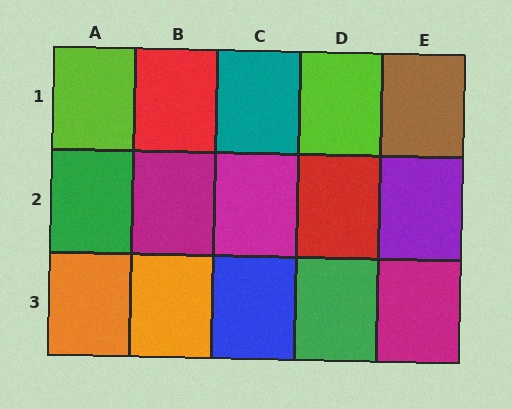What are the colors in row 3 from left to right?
Orange, orange, blue, green, magenta.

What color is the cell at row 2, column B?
Magenta.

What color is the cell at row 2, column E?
Purple.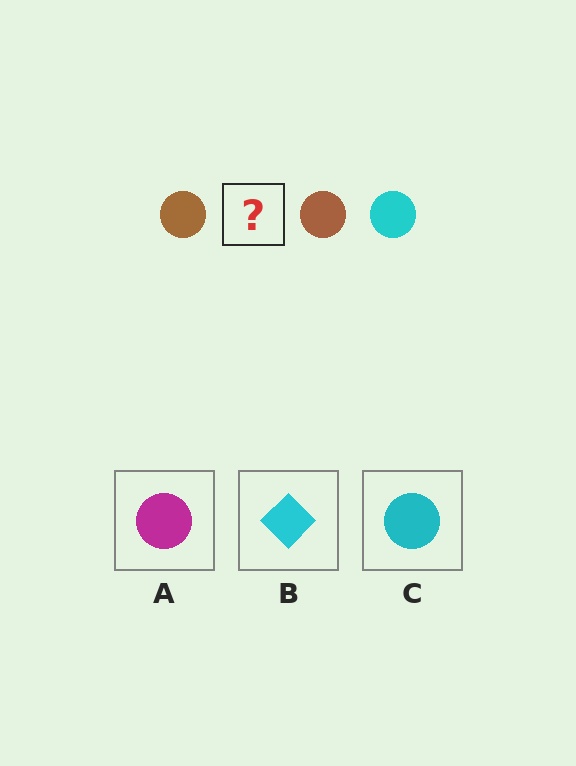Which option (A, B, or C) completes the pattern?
C.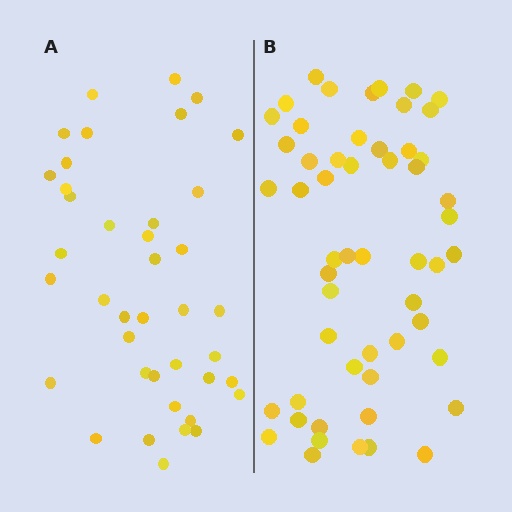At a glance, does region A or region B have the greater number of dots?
Region B (the right region) has more dots.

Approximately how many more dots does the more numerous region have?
Region B has approximately 15 more dots than region A.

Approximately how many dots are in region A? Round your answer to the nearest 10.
About 40 dots.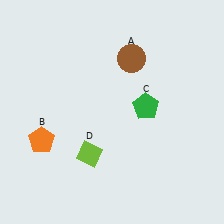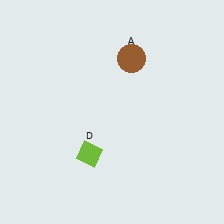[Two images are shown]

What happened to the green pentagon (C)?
The green pentagon (C) was removed in Image 2. It was in the top-right area of Image 1.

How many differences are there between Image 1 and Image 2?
There are 2 differences between the two images.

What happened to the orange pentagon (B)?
The orange pentagon (B) was removed in Image 2. It was in the bottom-left area of Image 1.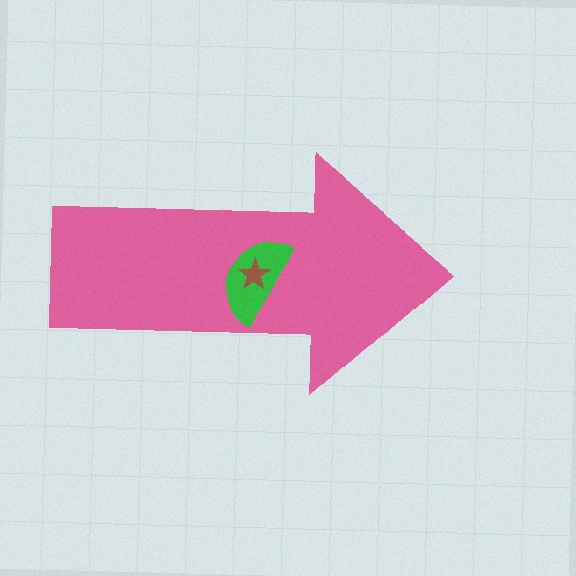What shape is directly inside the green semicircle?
The brown star.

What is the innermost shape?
The brown star.